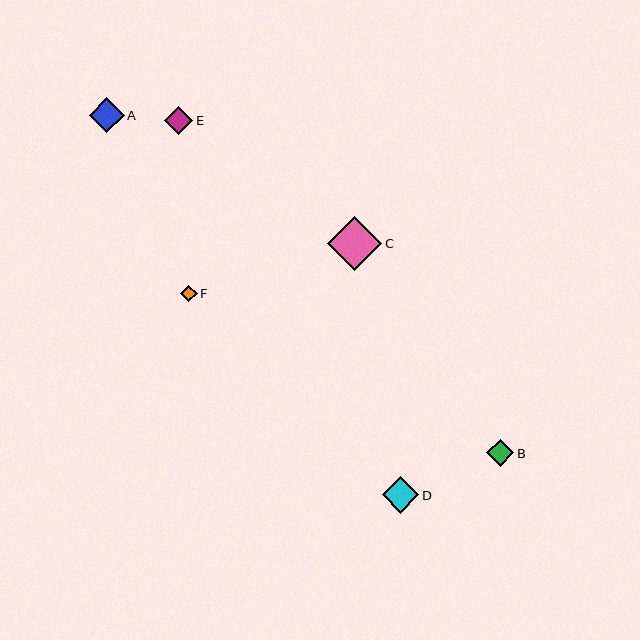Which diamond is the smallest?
Diamond F is the smallest with a size of approximately 16 pixels.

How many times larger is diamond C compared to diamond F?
Diamond C is approximately 3.4 times the size of diamond F.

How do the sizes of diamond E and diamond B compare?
Diamond E and diamond B are approximately the same size.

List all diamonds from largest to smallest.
From largest to smallest: C, D, A, E, B, F.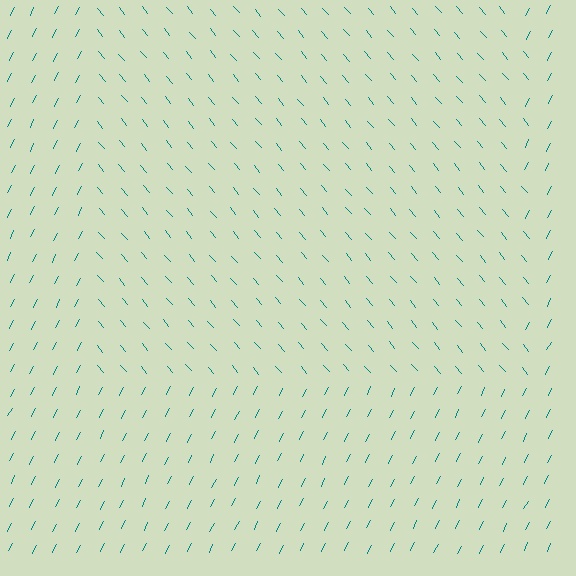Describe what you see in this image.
The image is filled with small teal line segments. A rectangle region in the image has lines oriented differently from the surrounding lines, creating a visible texture boundary.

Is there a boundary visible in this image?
Yes, there is a texture boundary formed by a change in line orientation.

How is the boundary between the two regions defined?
The boundary is defined purely by a change in line orientation (approximately 67 degrees difference). All lines are the same color and thickness.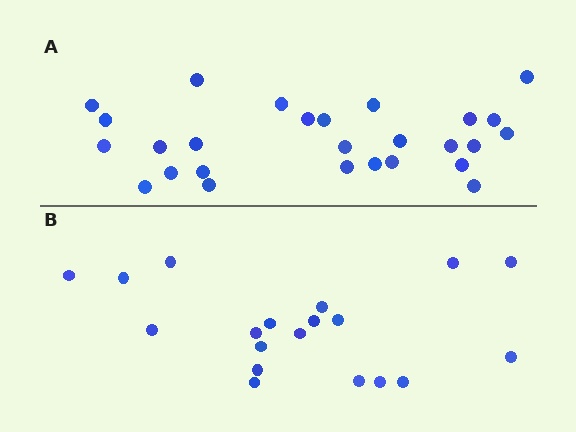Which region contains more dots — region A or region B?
Region A (the top region) has more dots.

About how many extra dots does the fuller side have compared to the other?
Region A has roughly 8 or so more dots than region B.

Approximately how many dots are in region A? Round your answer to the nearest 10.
About 30 dots. (The exact count is 27, which rounds to 30.)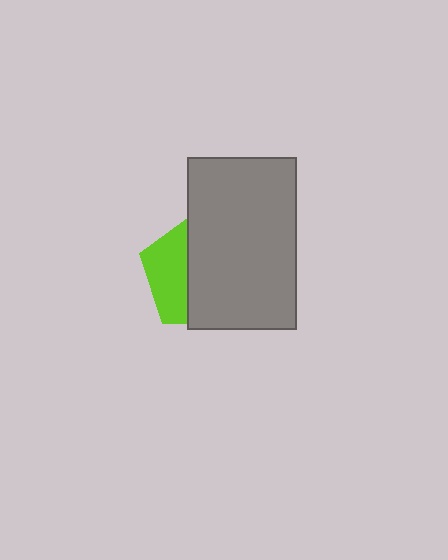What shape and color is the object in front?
The object in front is a gray rectangle.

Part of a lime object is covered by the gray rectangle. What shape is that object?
It is a pentagon.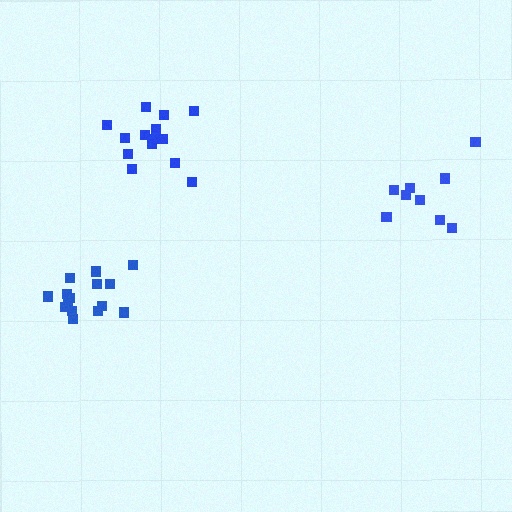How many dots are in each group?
Group 1: 9 dots, Group 2: 15 dots, Group 3: 14 dots (38 total).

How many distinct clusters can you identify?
There are 3 distinct clusters.